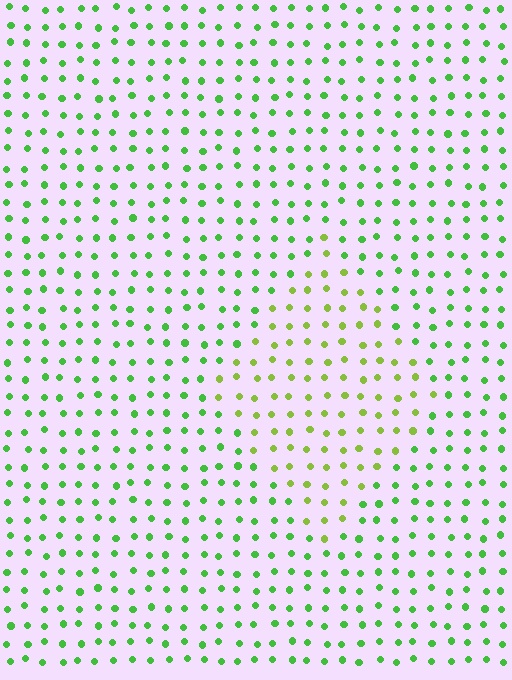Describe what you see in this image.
The image is filled with small green elements in a uniform arrangement. A diamond-shaped region is visible where the elements are tinted to a slightly different hue, forming a subtle color boundary.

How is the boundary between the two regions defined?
The boundary is defined purely by a slight shift in hue (about 32 degrees). Spacing, size, and orientation are identical on both sides.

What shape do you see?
I see a diamond.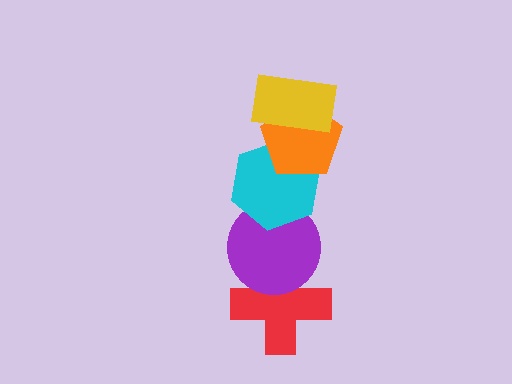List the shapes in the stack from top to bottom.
From top to bottom: the yellow rectangle, the orange pentagon, the cyan hexagon, the purple circle, the red cross.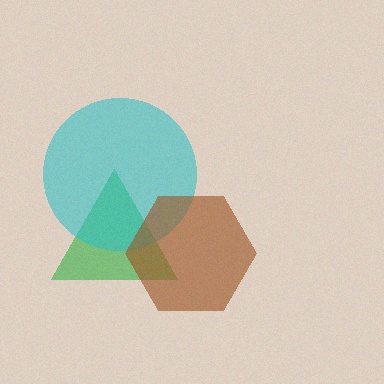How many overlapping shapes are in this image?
There are 3 overlapping shapes in the image.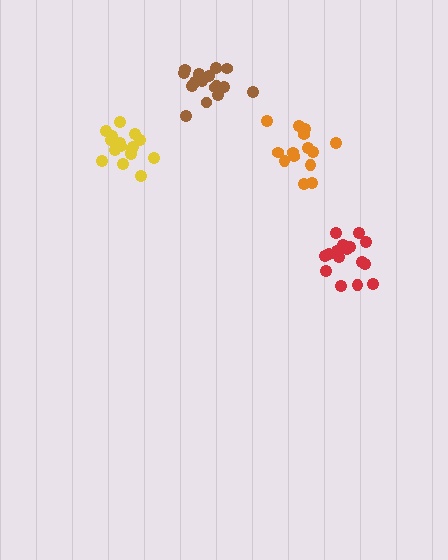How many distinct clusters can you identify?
There are 4 distinct clusters.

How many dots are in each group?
Group 1: 16 dots, Group 2: 16 dots, Group 3: 16 dots, Group 4: 14 dots (62 total).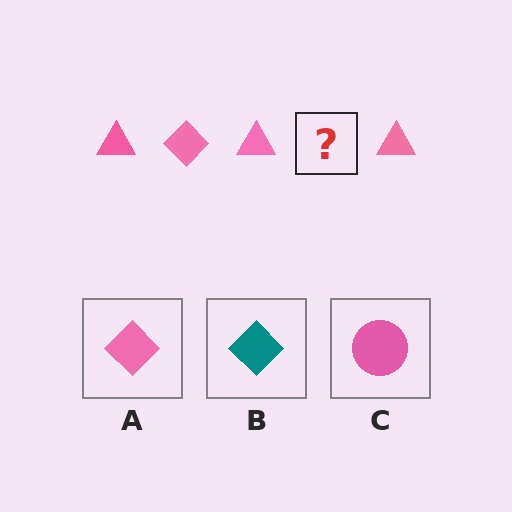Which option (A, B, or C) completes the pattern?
A.